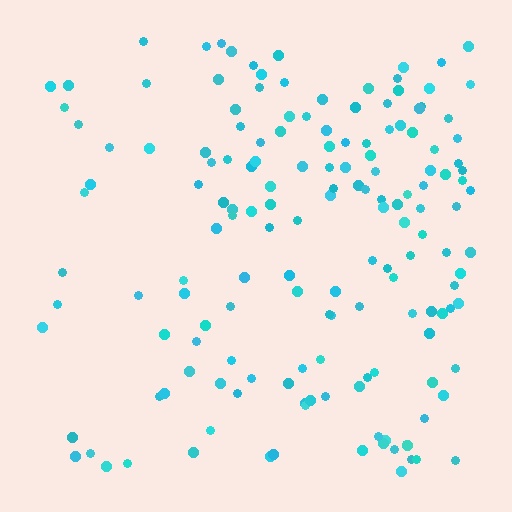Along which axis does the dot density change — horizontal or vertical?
Horizontal.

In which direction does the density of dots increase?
From left to right, with the right side densest.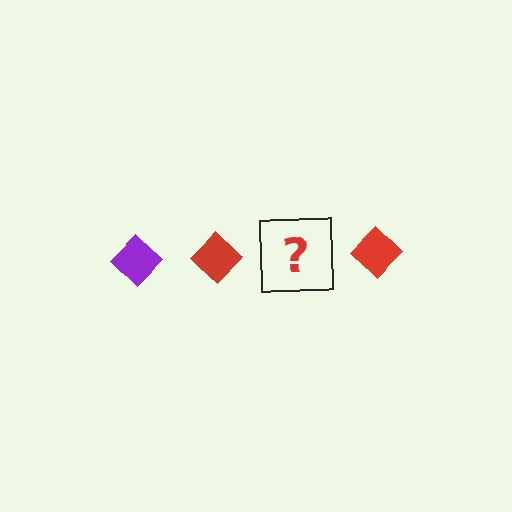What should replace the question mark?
The question mark should be replaced with a purple diamond.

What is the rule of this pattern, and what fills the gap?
The rule is that the pattern cycles through purple, red diamonds. The gap should be filled with a purple diamond.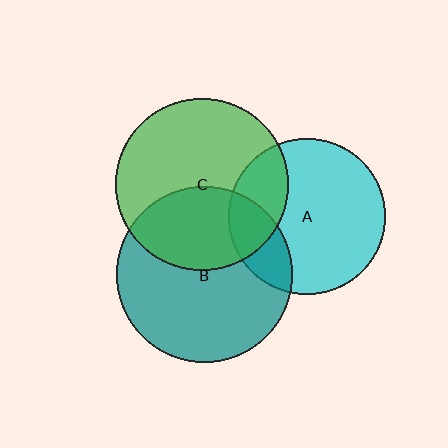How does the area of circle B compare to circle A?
Approximately 1.3 times.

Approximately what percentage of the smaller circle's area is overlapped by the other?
Approximately 20%.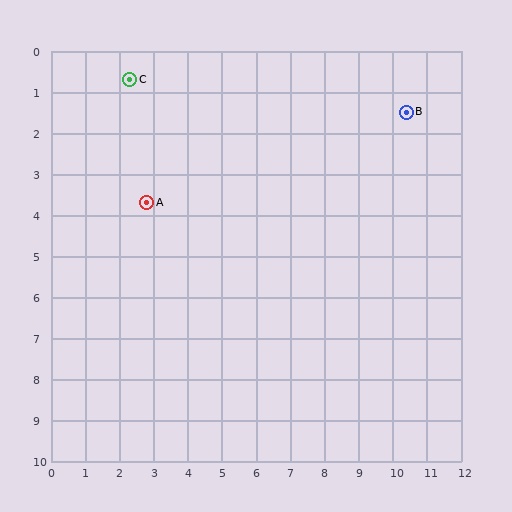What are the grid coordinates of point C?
Point C is at approximately (2.3, 0.7).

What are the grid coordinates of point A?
Point A is at approximately (2.8, 3.7).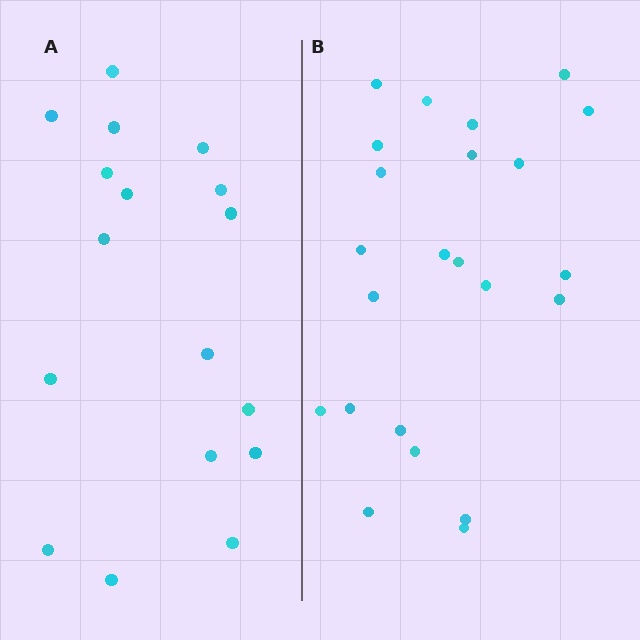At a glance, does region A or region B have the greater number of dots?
Region B (the right region) has more dots.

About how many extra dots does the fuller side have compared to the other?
Region B has about 6 more dots than region A.